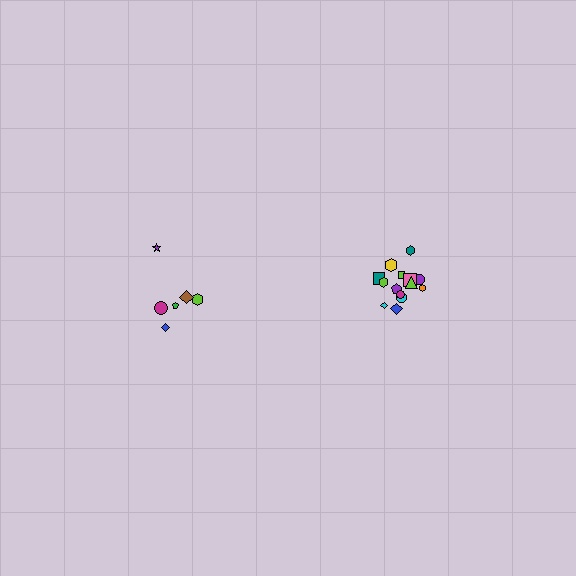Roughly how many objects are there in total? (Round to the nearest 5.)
Roughly 20 objects in total.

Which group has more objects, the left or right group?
The right group.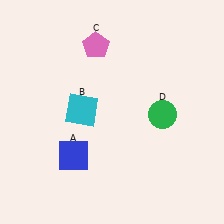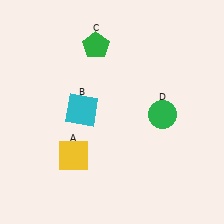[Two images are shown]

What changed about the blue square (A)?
In Image 1, A is blue. In Image 2, it changed to yellow.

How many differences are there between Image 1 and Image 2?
There are 2 differences between the two images.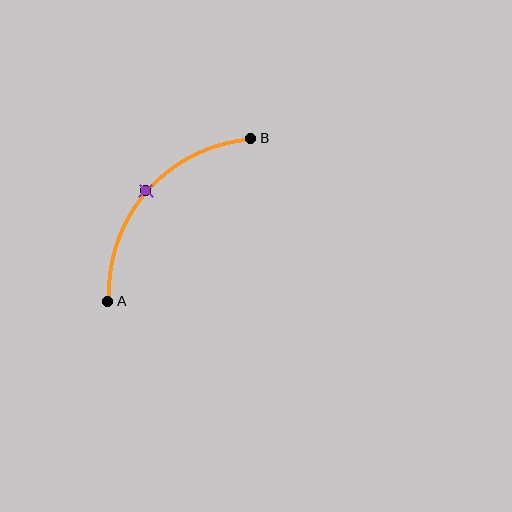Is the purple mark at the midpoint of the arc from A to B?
Yes. The purple mark lies on the arc at equal arc-length from both A and B — it is the arc midpoint.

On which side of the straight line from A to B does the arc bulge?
The arc bulges above and to the left of the straight line connecting A and B.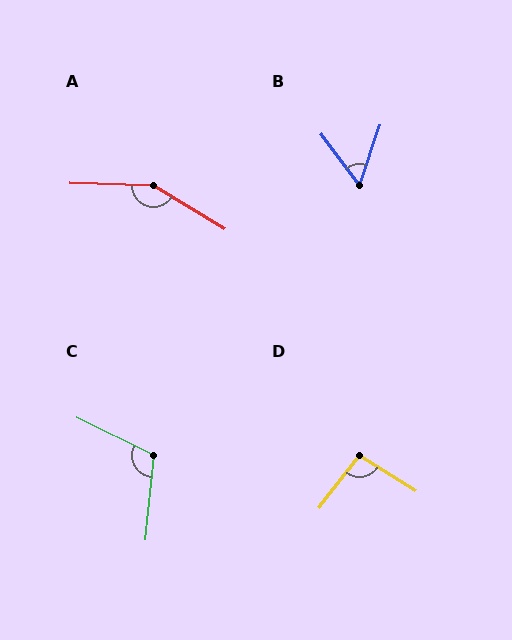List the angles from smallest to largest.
B (55°), D (95°), C (110°), A (150°).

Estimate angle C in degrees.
Approximately 110 degrees.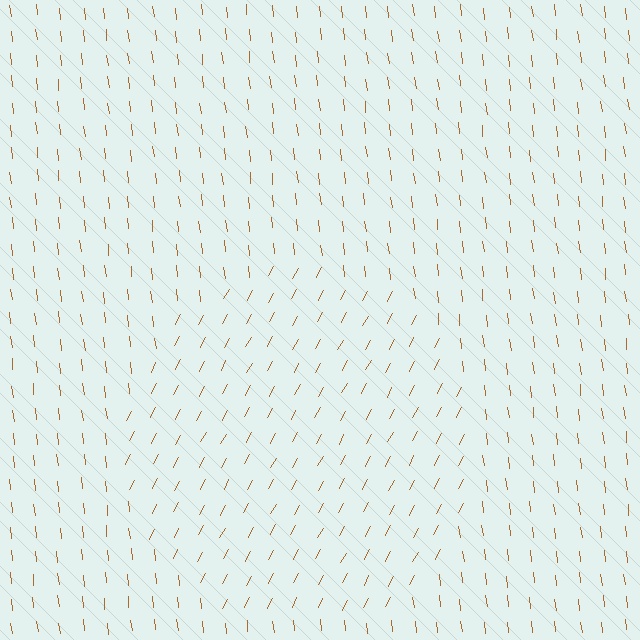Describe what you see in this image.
The image is filled with small brown line segments. A circle region in the image has lines oriented differently from the surrounding lines, creating a visible texture boundary.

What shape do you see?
I see a circle.